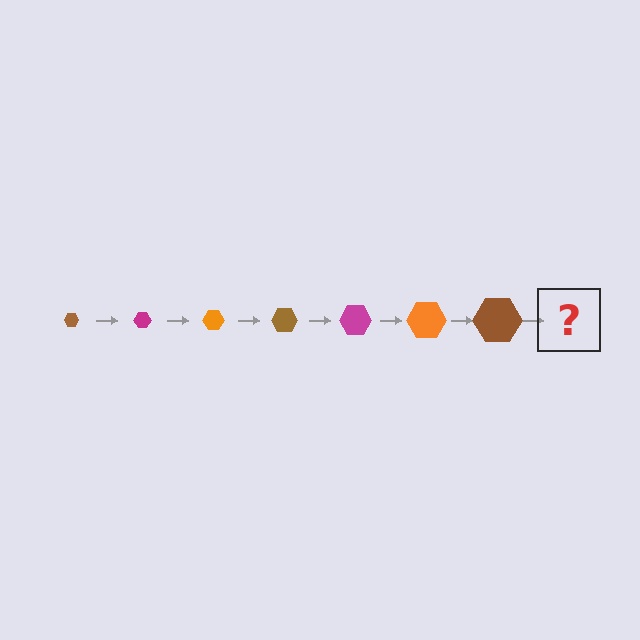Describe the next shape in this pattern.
It should be a magenta hexagon, larger than the previous one.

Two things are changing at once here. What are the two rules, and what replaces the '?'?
The two rules are that the hexagon grows larger each step and the color cycles through brown, magenta, and orange. The '?' should be a magenta hexagon, larger than the previous one.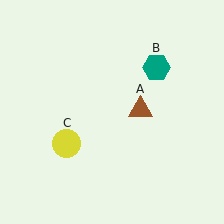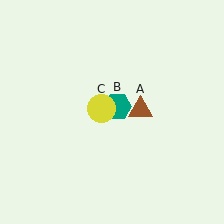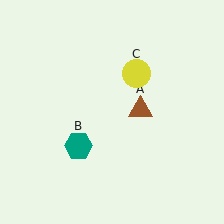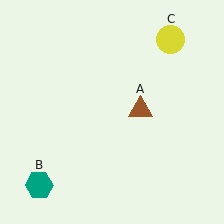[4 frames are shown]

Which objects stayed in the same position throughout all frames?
Brown triangle (object A) remained stationary.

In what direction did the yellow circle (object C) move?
The yellow circle (object C) moved up and to the right.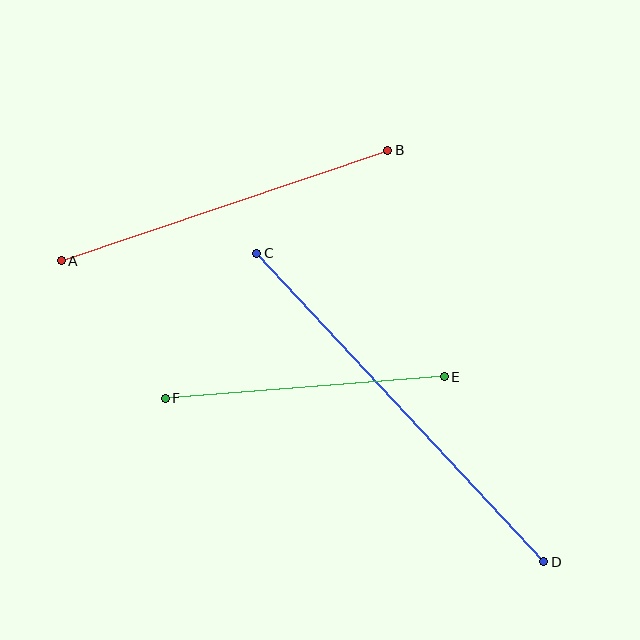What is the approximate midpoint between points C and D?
The midpoint is at approximately (400, 408) pixels.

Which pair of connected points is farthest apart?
Points C and D are farthest apart.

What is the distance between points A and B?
The distance is approximately 345 pixels.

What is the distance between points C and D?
The distance is approximately 421 pixels.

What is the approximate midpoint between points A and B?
The midpoint is at approximately (224, 205) pixels.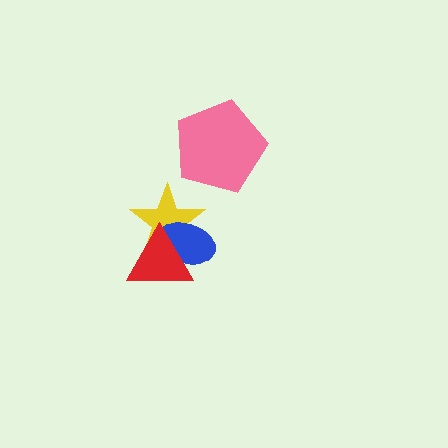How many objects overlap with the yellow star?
2 objects overlap with the yellow star.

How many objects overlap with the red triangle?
2 objects overlap with the red triangle.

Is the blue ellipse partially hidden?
Yes, it is partially covered by another shape.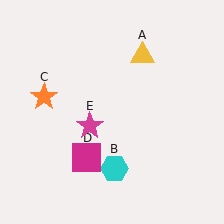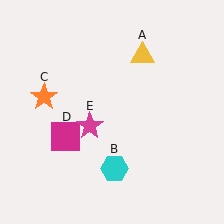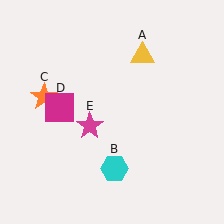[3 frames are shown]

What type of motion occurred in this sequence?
The magenta square (object D) rotated clockwise around the center of the scene.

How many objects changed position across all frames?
1 object changed position: magenta square (object D).